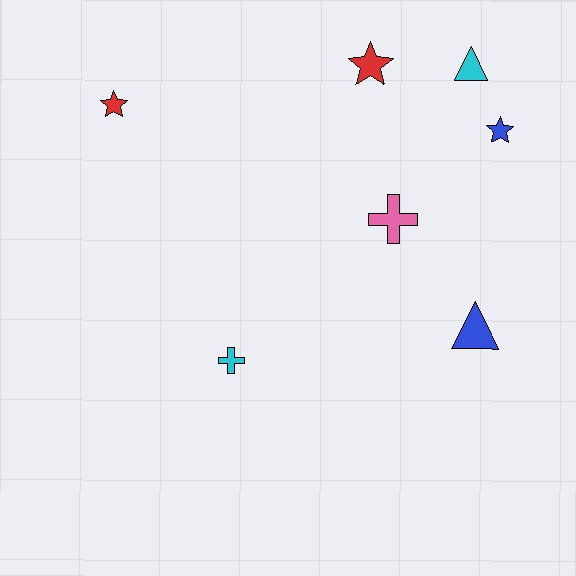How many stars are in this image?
There are 3 stars.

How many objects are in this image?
There are 7 objects.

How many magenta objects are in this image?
There are no magenta objects.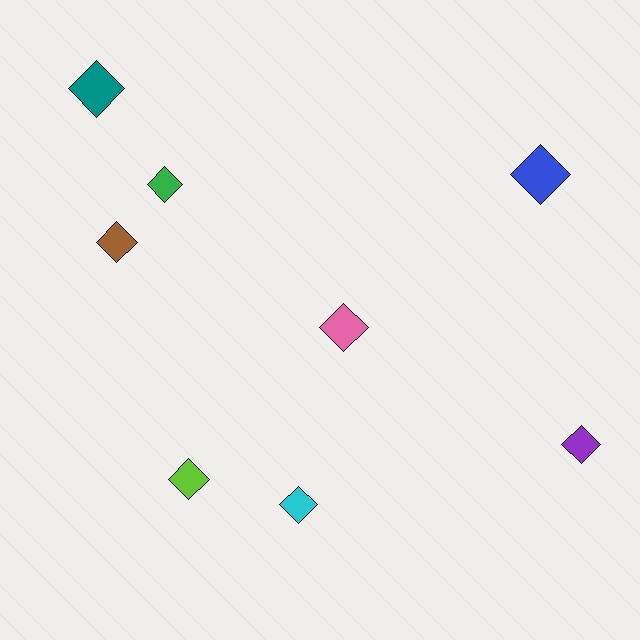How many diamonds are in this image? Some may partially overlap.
There are 8 diamonds.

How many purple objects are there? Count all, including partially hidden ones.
There is 1 purple object.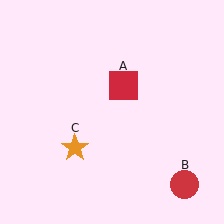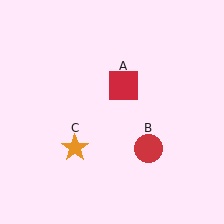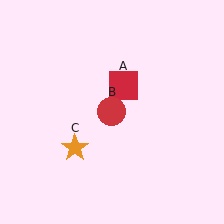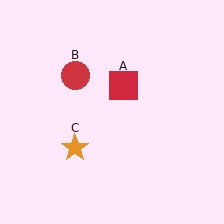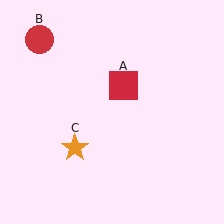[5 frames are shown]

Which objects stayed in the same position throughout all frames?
Red square (object A) and orange star (object C) remained stationary.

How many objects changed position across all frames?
1 object changed position: red circle (object B).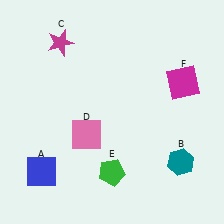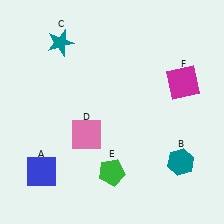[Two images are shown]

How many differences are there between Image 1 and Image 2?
There is 1 difference between the two images.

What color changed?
The star (C) changed from magenta in Image 1 to teal in Image 2.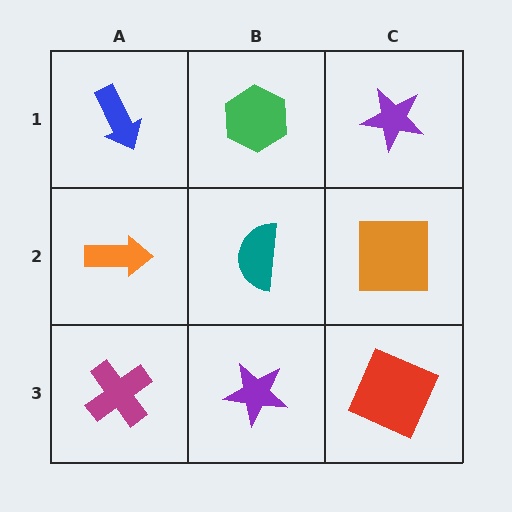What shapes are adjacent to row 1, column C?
An orange square (row 2, column C), a green hexagon (row 1, column B).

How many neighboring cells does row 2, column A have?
3.